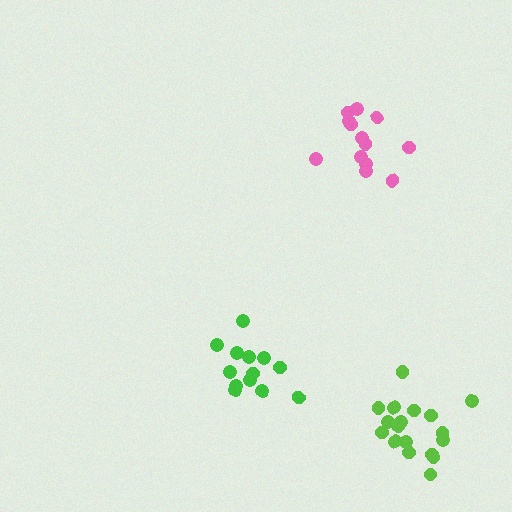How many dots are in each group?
Group 1: 13 dots, Group 2: 18 dots, Group 3: 13 dots (44 total).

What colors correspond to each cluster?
The clusters are colored: green, lime, pink.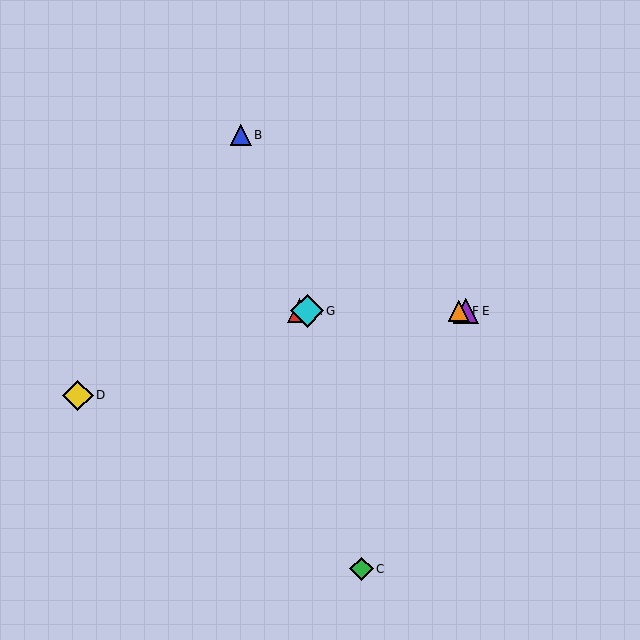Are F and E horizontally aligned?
Yes, both are at y≈311.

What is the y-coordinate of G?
Object G is at y≈311.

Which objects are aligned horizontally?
Objects A, E, F, G are aligned horizontally.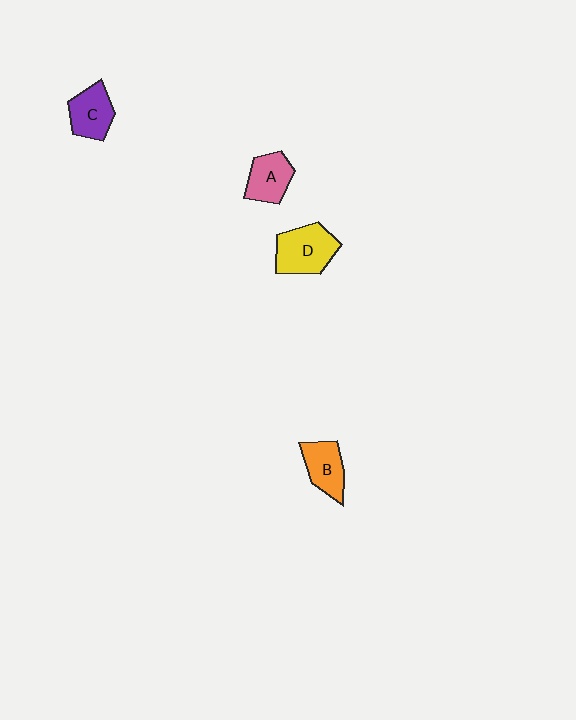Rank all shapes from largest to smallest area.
From largest to smallest: D (yellow), C (purple), B (orange), A (pink).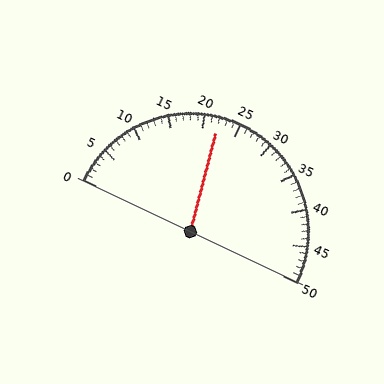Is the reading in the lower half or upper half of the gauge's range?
The reading is in the lower half of the range (0 to 50).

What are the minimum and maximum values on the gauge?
The gauge ranges from 0 to 50.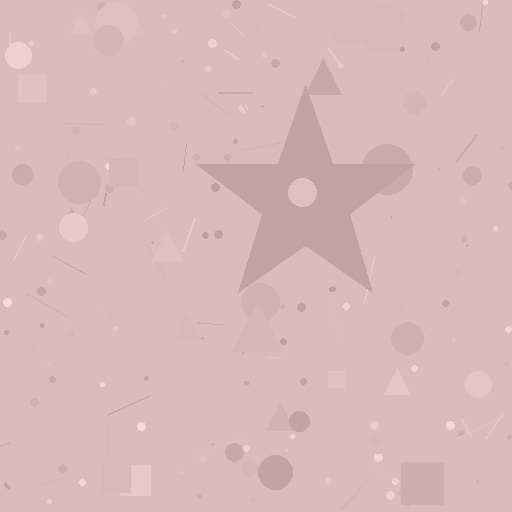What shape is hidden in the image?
A star is hidden in the image.